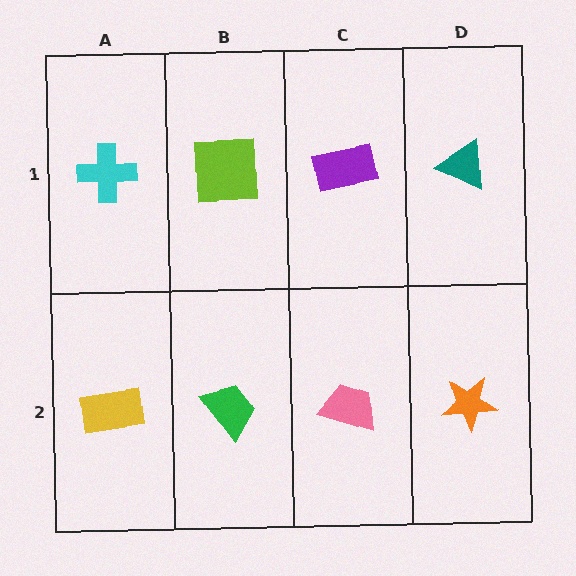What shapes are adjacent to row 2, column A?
A cyan cross (row 1, column A), a green trapezoid (row 2, column B).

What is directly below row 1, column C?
A pink trapezoid.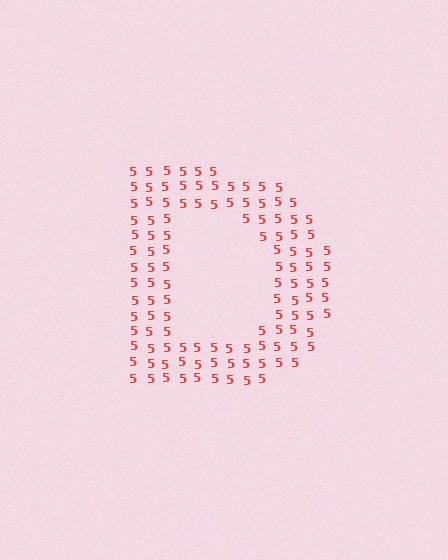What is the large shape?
The large shape is the letter D.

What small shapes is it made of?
It is made of small digit 5's.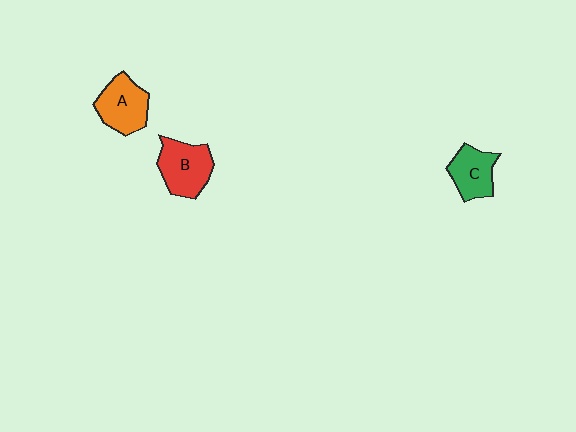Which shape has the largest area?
Shape B (red).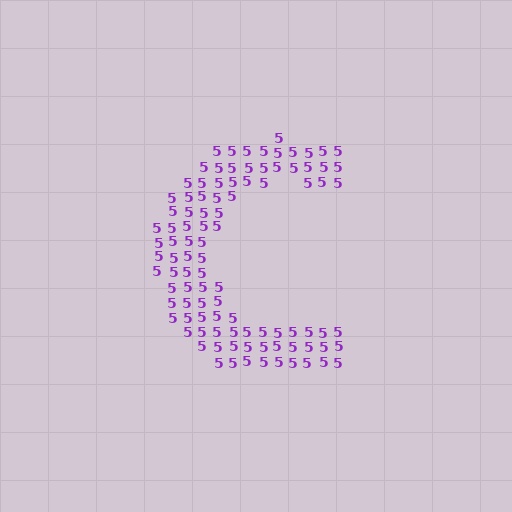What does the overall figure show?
The overall figure shows the letter C.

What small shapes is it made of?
It is made of small digit 5's.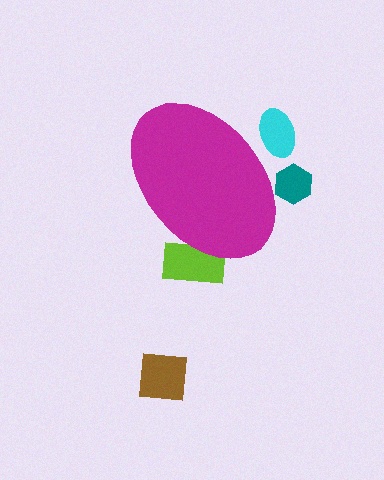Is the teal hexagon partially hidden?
Yes, the teal hexagon is partially hidden behind the magenta ellipse.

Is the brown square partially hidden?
No, the brown square is fully visible.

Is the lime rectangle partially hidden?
Yes, the lime rectangle is partially hidden behind the magenta ellipse.